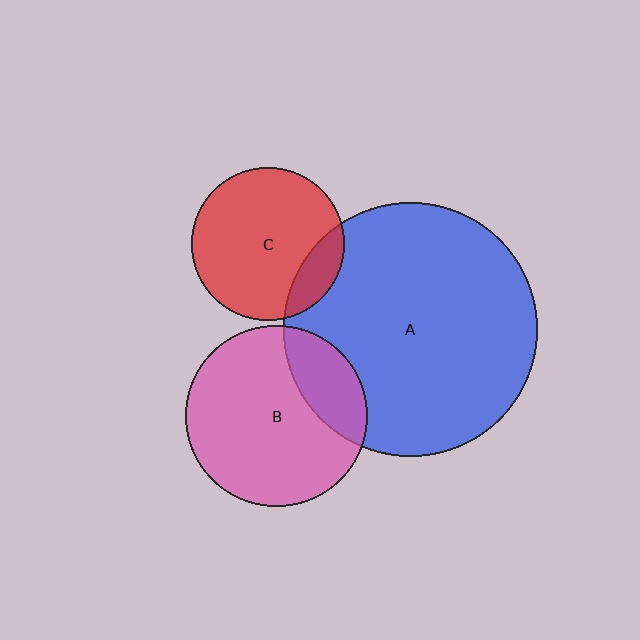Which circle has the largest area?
Circle A (blue).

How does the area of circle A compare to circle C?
Approximately 2.8 times.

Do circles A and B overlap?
Yes.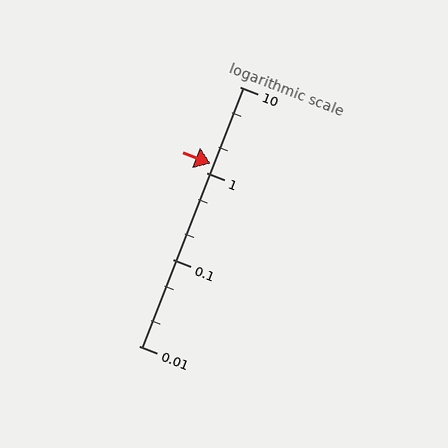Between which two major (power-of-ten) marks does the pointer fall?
The pointer is between 1 and 10.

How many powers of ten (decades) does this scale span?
The scale spans 3 decades, from 0.01 to 10.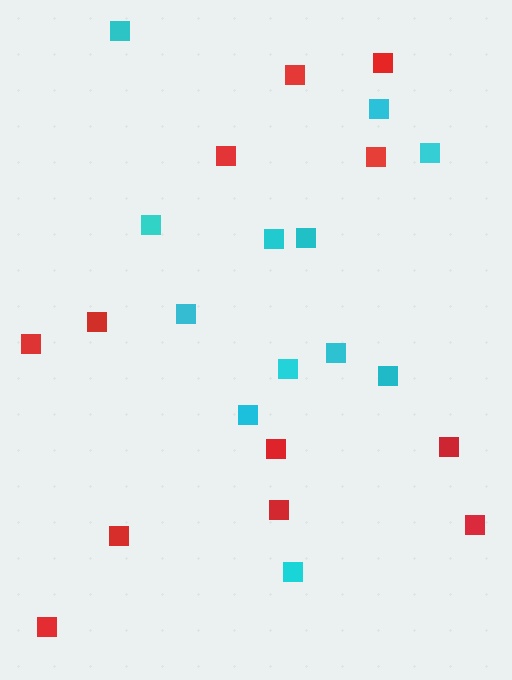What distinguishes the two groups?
There are 2 groups: one group of red squares (12) and one group of cyan squares (12).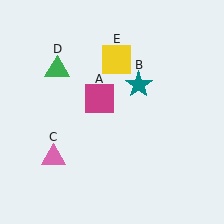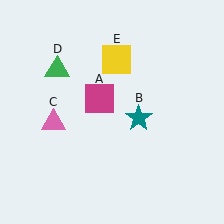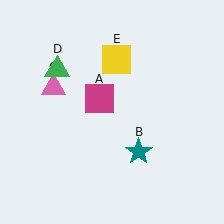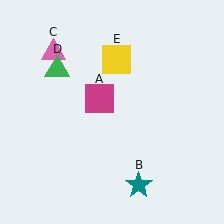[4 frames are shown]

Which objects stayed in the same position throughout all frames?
Magenta square (object A) and green triangle (object D) and yellow square (object E) remained stationary.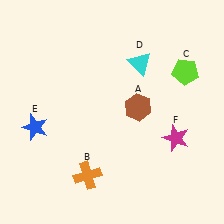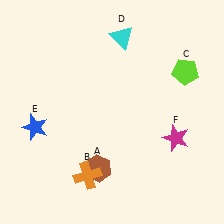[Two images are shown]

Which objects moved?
The objects that moved are: the brown hexagon (A), the cyan triangle (D).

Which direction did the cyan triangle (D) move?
The cyan triangle (D) moved up.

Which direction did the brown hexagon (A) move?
The brown hexagon (A) moved down.